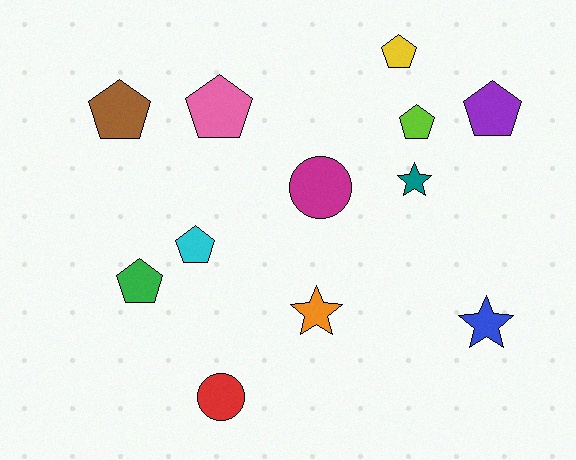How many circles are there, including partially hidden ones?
There are 2 circles.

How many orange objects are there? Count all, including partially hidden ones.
There is 1 orange object.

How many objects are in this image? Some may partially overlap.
There are 12 objects.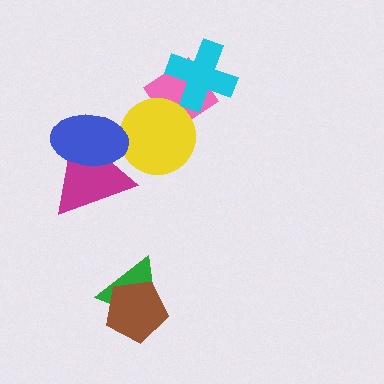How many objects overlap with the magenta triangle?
1 object overlaps with the magenta triangle.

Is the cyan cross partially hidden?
No, no other shape covers it.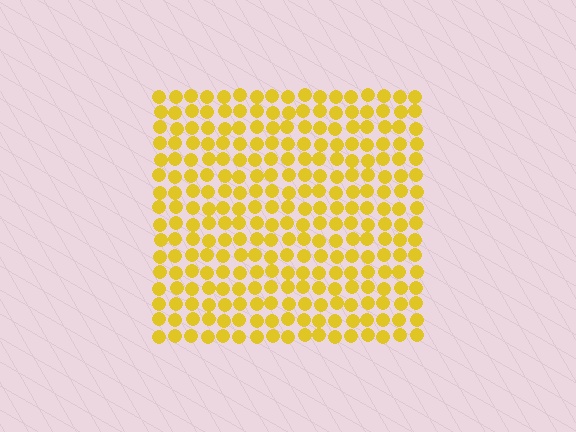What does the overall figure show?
The overall figure shows a square.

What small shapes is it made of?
It is made of small circles.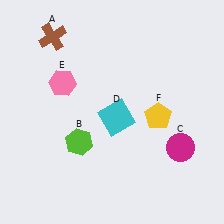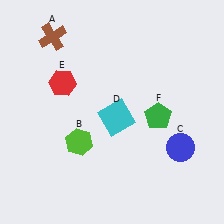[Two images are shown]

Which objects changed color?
C changed from magenta to blue. E changed from pink to red. F changed from yellow to green.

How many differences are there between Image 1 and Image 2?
There are 3 differences between the two images.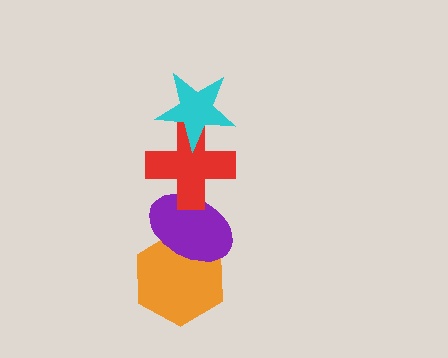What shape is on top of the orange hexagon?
The purple ellipse is on top of the orange hexagon.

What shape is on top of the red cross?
The cyan star is on top of the red cross.